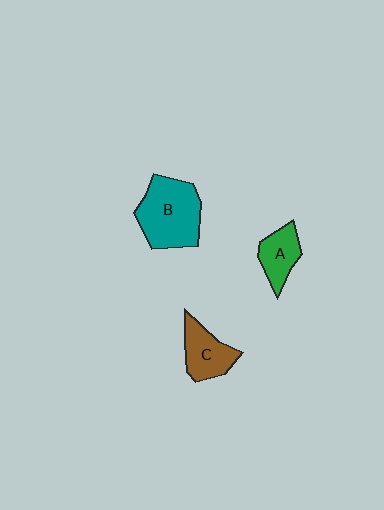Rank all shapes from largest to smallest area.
From largest to smallest: B (teal), C (brown), A (green).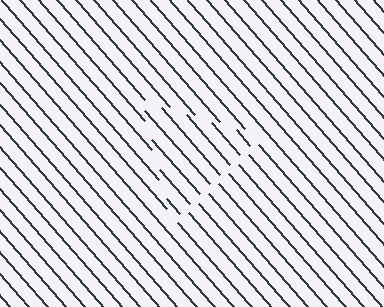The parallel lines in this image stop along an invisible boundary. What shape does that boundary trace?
An illusory triangle. The interior of the shape contains the same grating, shifted by half a period — the contour is defined by the phase discontinuity where line-ends from the inner and outer gratings abut.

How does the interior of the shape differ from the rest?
The interior of the shape contains the same grating, shifted by half a period — the contour is defined by the phase discontinuity where line-ends from the inner and outer gratings abut.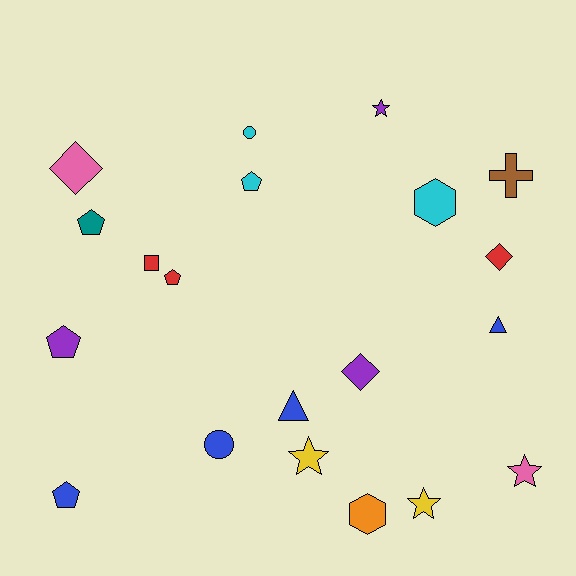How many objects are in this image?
There are 20 objects.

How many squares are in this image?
There is 1 square.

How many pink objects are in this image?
There are 2 pink objects.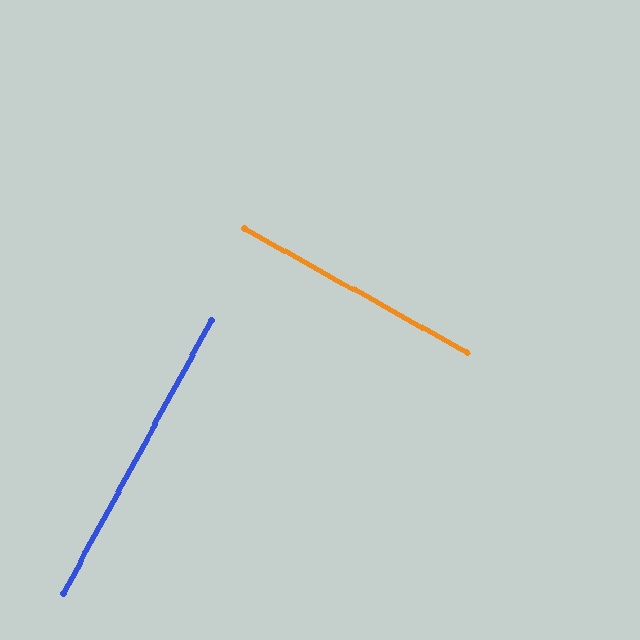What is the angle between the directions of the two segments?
Approximately 89 degrees.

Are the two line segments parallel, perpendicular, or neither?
Perpendicular — they meet at approximately 89°.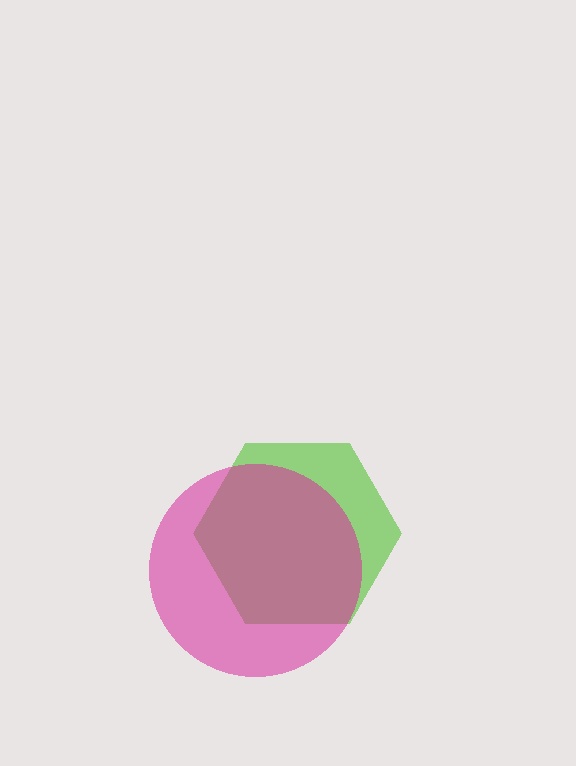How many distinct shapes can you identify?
There are 2 distinct shapes: a lime hexagon, a magenta circle.